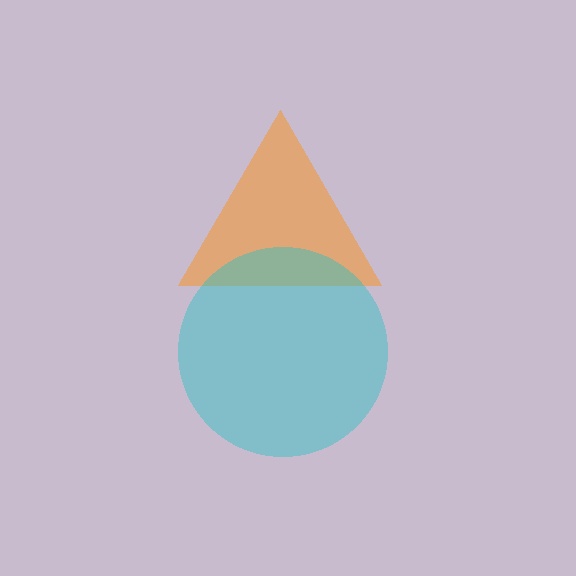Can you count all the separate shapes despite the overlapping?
Yes, there are 2 separate shapes.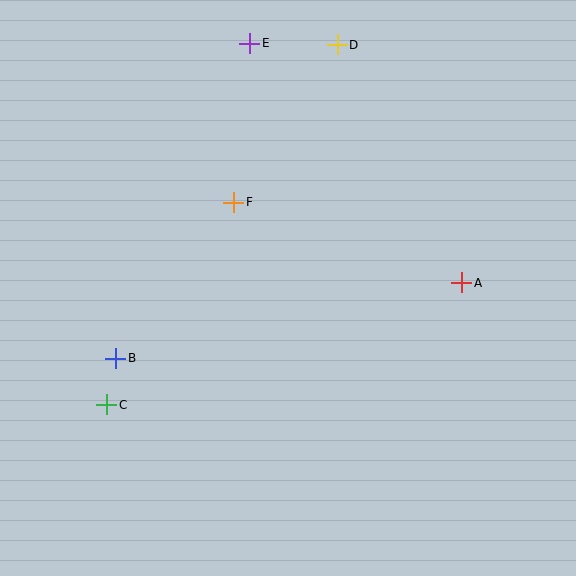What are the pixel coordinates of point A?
Point A is at (462, 283).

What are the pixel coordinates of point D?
Point D is at (337, 45).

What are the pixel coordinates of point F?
Point F is at (234, 202).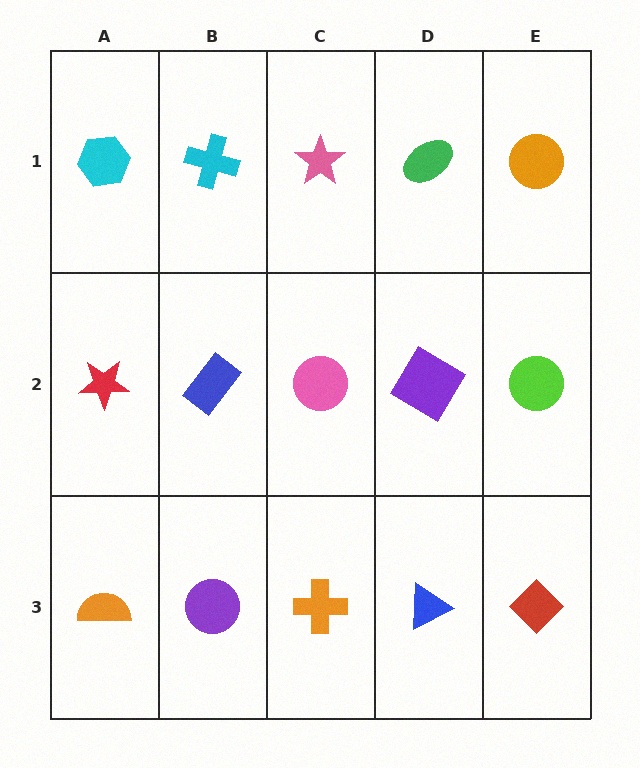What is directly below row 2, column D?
A blue triangle.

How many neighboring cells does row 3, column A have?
2.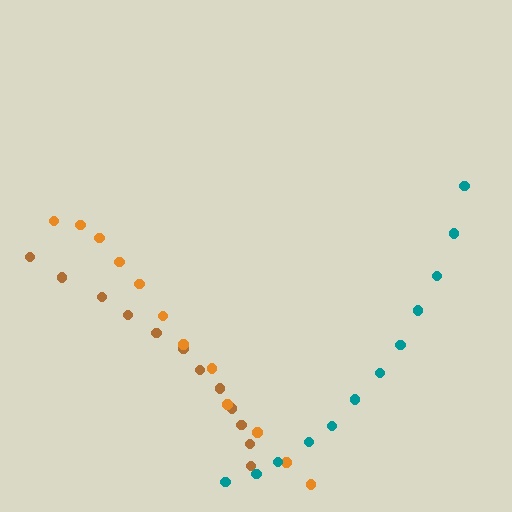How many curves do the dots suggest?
There are 3 distinct paths.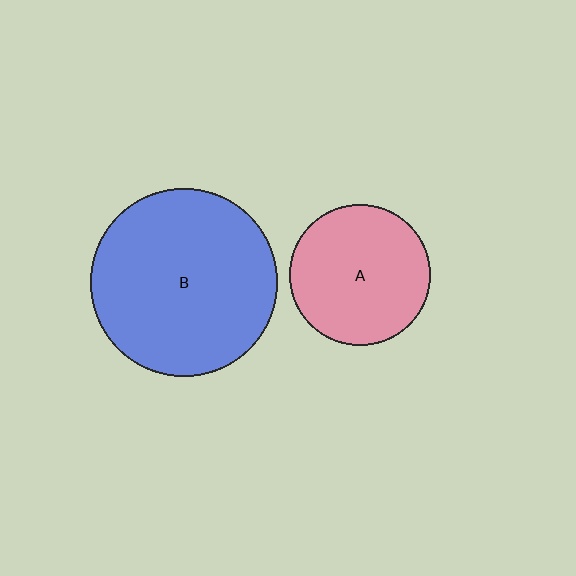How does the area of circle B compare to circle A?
Approximately 1.8 times.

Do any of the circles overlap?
No, none of the circles overlap.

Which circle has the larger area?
Circle B (blue).